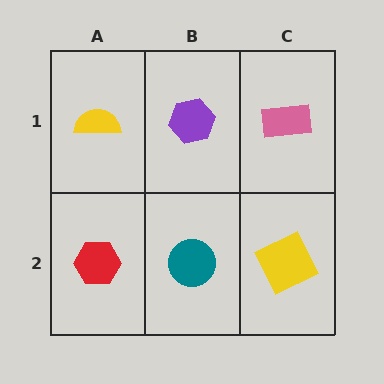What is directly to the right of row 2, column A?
A teal circle.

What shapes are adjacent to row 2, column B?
A purple hexagon (row 1, column B), a red hexagon (row 2, column A), a yellow square (row 2, column C).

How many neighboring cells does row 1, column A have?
2.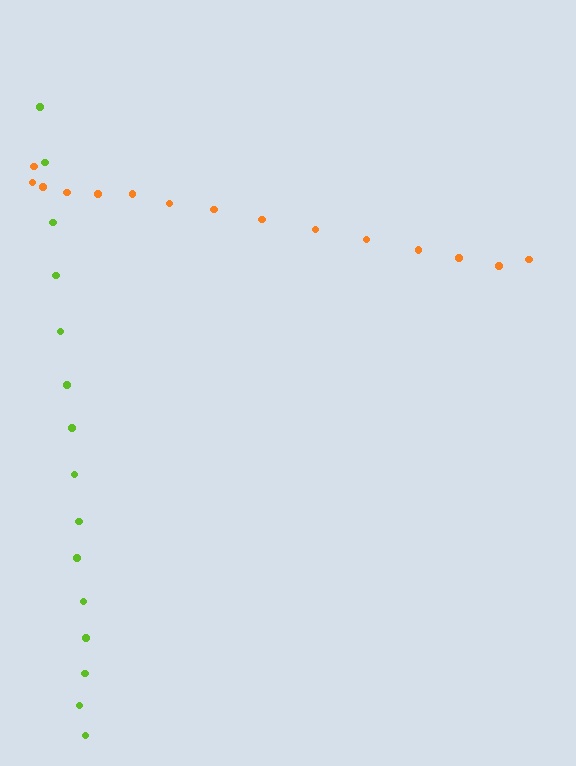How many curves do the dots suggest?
There are 2 distinct paths.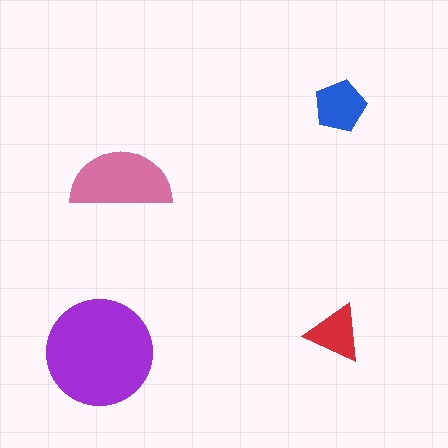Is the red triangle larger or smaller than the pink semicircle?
Smaller.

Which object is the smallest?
The red triangle.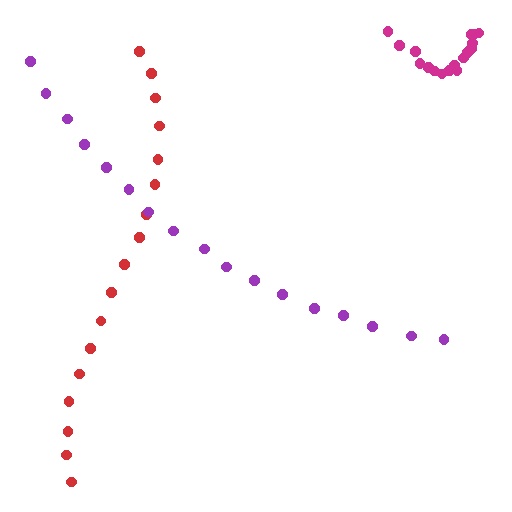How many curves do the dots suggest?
There are 3 distinct paths.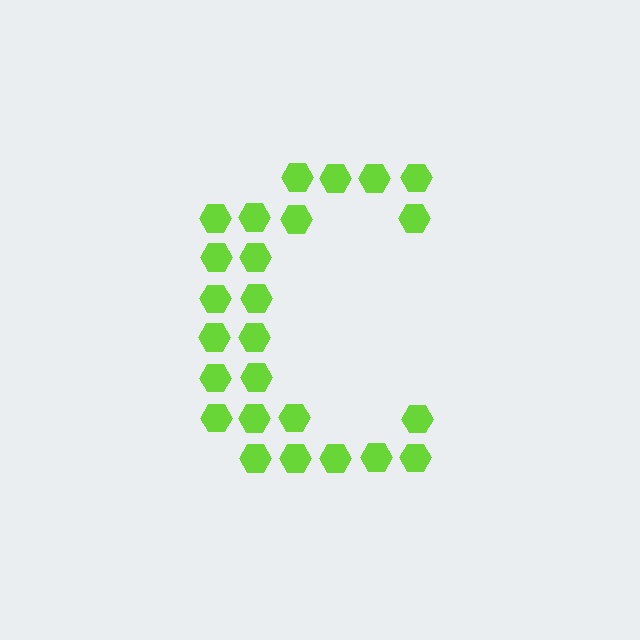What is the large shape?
The large shape is the letter C.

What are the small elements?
The small elements are hexagons.